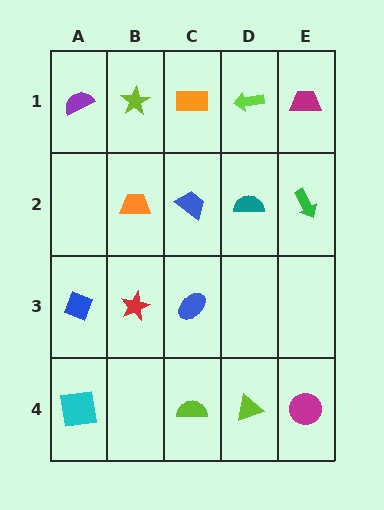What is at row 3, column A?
A blue diamond.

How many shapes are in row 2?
4 shapes.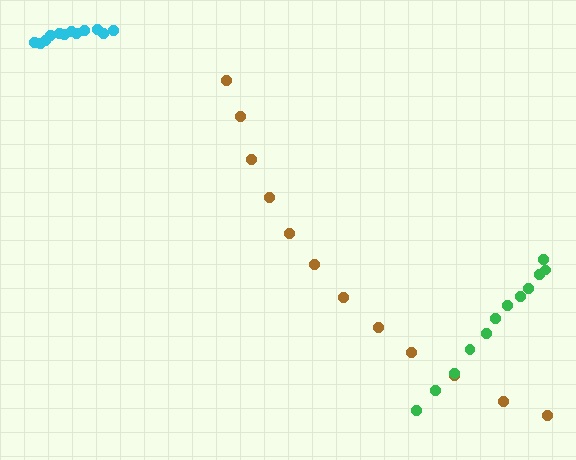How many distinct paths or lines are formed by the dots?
There are 3 distinct paths.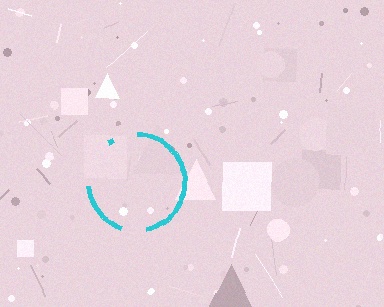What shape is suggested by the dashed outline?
The dashed outline suggests a circle.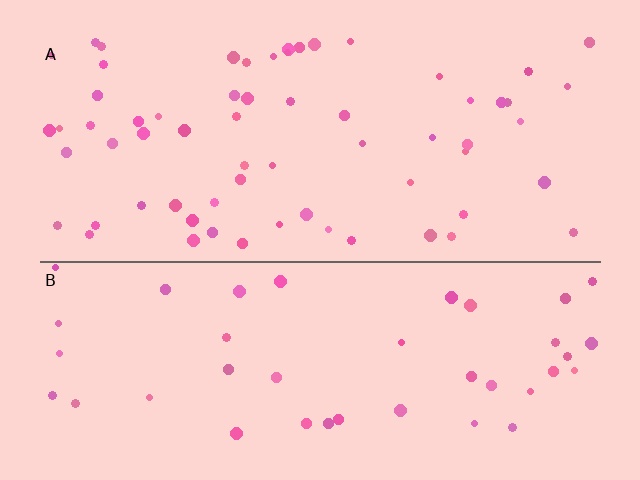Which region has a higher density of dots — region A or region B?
A (the top).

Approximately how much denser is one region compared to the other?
Approximately 1.6× — region A over region B.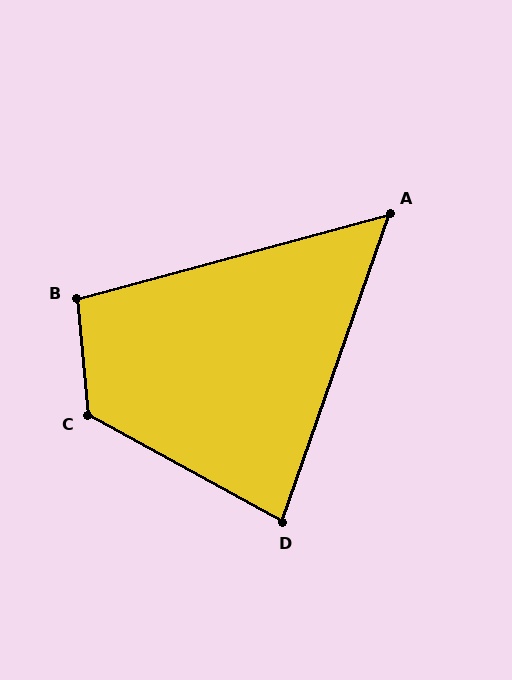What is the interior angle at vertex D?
Approximately 81 degrees (acute).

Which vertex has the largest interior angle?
C, at approximately 124 degrees.